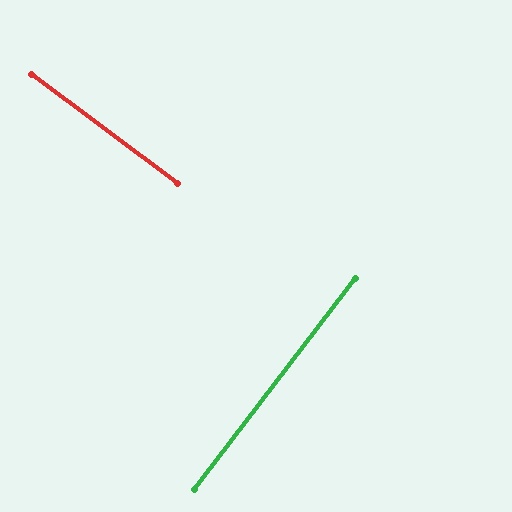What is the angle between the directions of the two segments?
Approximately 90 degrees.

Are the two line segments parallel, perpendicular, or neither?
Perpendicular — they meet at approximately 90°.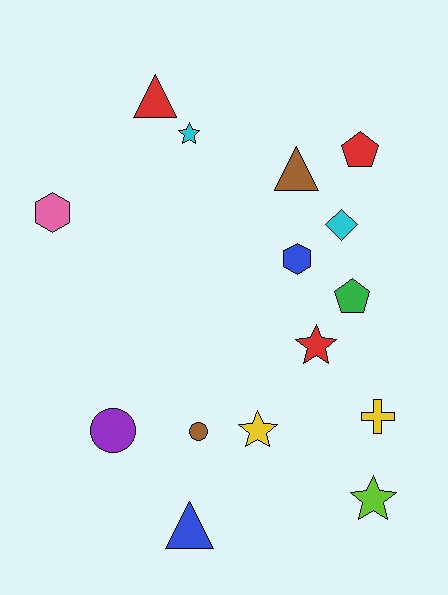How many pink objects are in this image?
There is 1 pink object.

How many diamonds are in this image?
There is 1 diamond.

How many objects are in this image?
There are 15 objects.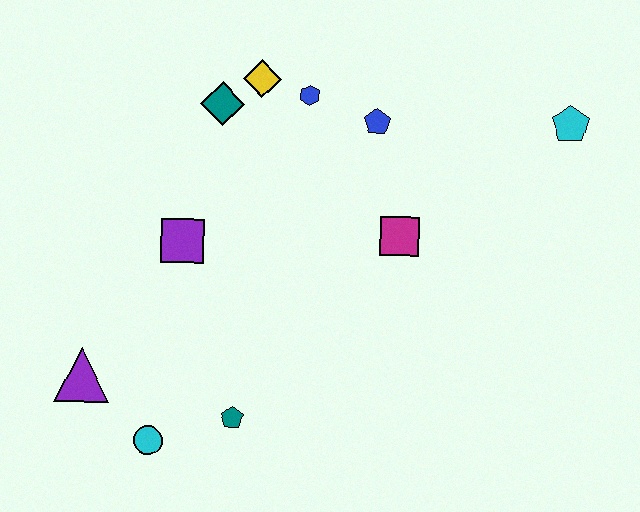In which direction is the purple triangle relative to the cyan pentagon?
The purple triangle is to the left of the cyan pentagon.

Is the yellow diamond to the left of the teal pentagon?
No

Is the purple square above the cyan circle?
Yes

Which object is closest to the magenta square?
The blue pentagon is closest to the magenta square.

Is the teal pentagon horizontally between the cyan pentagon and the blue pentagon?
No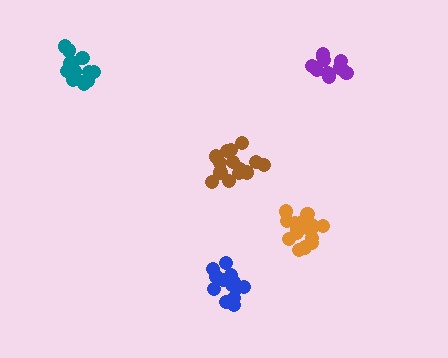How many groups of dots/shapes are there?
There are 5 groups.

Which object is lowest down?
The blue cluster is bottommost.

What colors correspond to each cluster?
The clusters are colored: teal, brown, orange, purple, blue.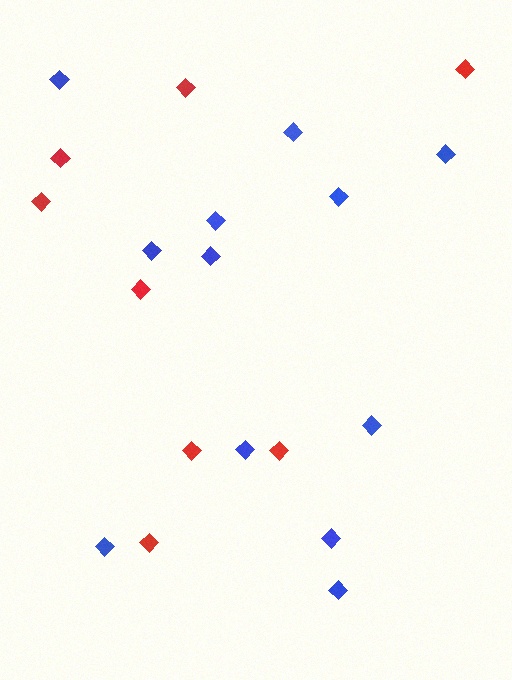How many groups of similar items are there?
There are 2 groups: one group of blue diamonds (12) and one group of red diamonds (8).